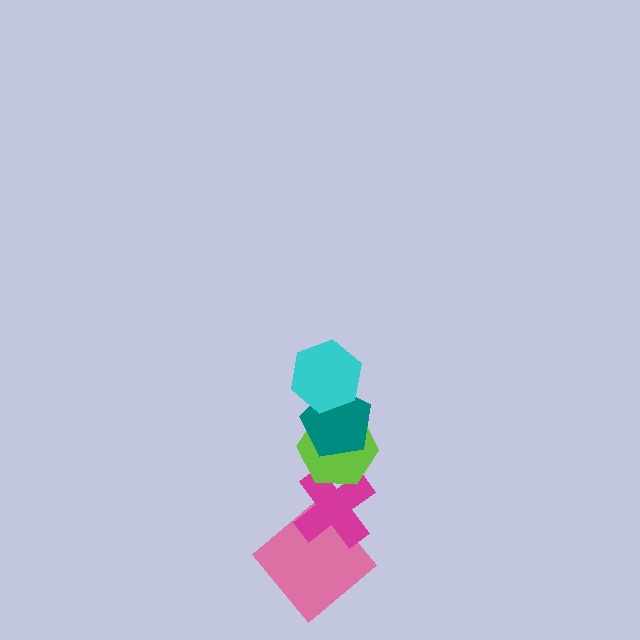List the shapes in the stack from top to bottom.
From top to bottom: the cyan hexagon, the teal pentagon, the lime hexagon, the magenta cross, the pink diamond.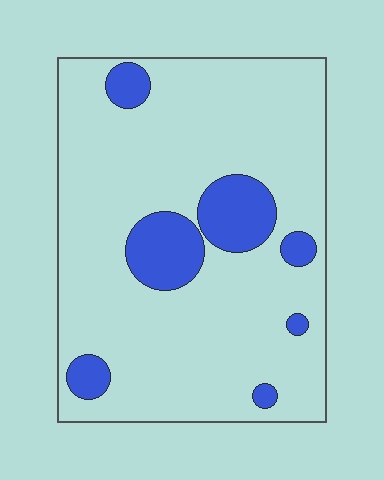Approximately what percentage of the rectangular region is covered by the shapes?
Approximately 15%.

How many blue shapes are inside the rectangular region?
7.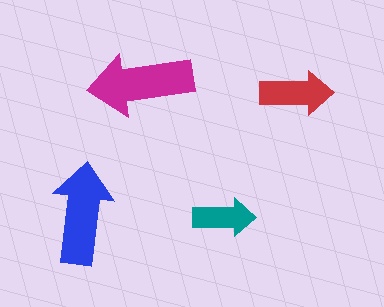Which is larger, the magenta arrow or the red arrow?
The magenta one.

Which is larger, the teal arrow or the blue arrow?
The blue one.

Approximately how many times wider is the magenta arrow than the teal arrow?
About 1.5 times wider.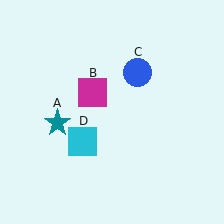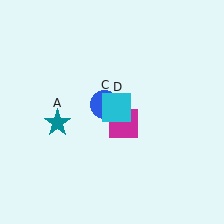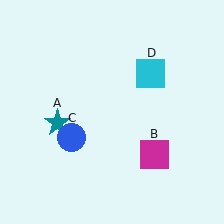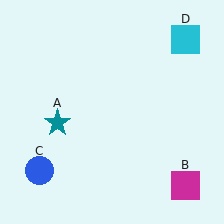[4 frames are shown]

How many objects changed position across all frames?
3 objects changed position: magenta square (object B), blue circle (object C), cyan square (object D).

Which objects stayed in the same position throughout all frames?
Teal star (object A) remained stationary.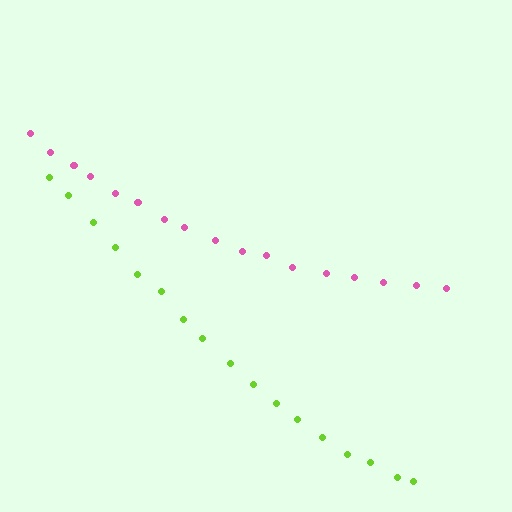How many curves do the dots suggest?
There are 2 distinct paths.